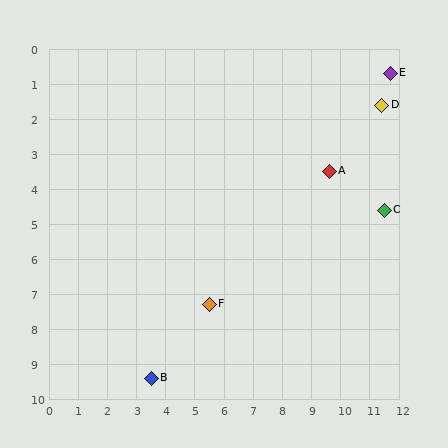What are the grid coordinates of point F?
Point F is at approximately (5.5, 7.3).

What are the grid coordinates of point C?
Point C is at approximately (11.5, 4.6).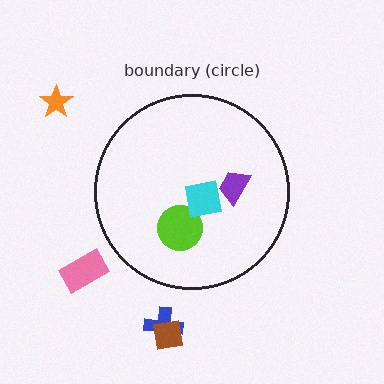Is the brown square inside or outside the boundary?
Outside.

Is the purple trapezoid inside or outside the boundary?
Inside.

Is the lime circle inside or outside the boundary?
Inside.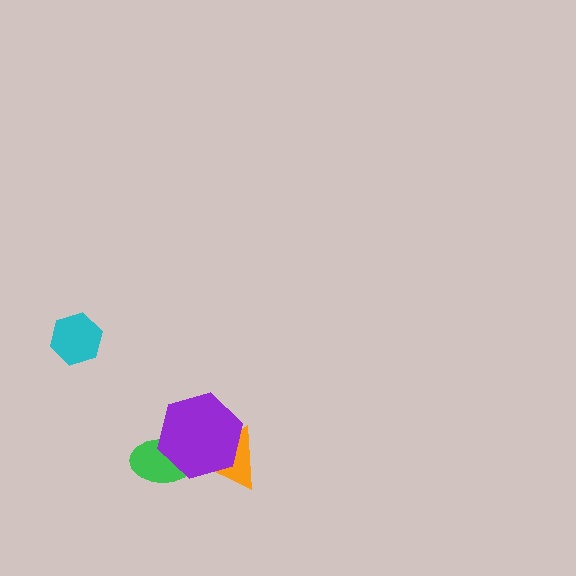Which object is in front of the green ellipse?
The purple hexagon is in front of the green ellipse.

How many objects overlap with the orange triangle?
1 object overlaps with the orange triangle.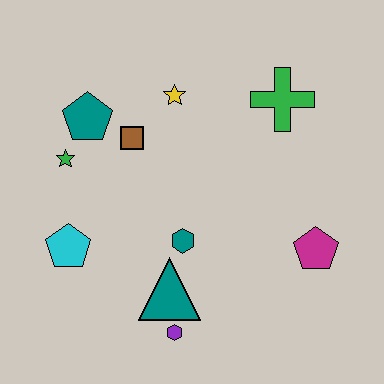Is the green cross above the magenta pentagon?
Yes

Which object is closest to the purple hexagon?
The teal triangle is closest to the purple hexagon.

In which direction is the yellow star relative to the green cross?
The yellow star is to the left of the green cross.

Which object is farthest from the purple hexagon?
The green cross is farthest from the purple hexagon.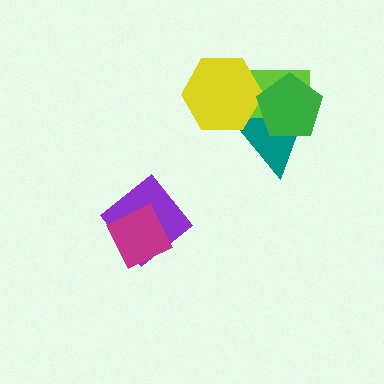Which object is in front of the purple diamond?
The magenta diamond is in front of the purple diamond.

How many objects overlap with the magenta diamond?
1 object overlaps with the magenta diamond.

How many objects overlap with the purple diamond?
1 object overlaps with the purple diamond.